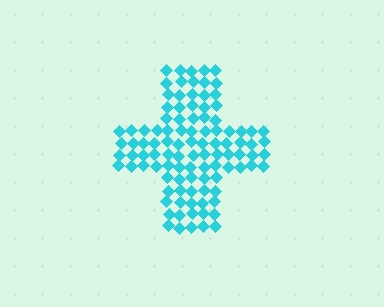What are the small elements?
The small elements are diamonds.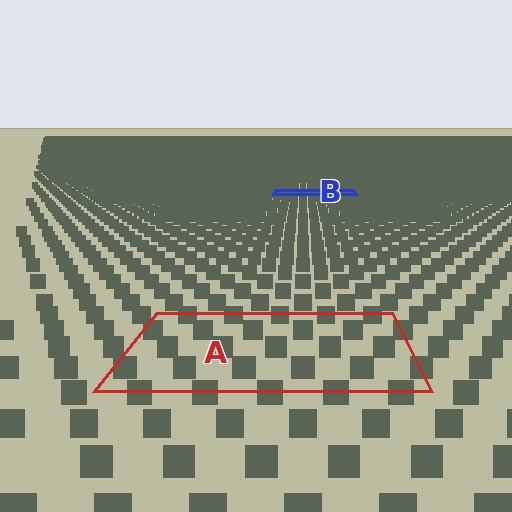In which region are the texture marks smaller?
The texture marks are smaller in region B, because it is farther away.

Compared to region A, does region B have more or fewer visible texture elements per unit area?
Region B has more texture elements per unit area — they are packed more densely because it is farther away.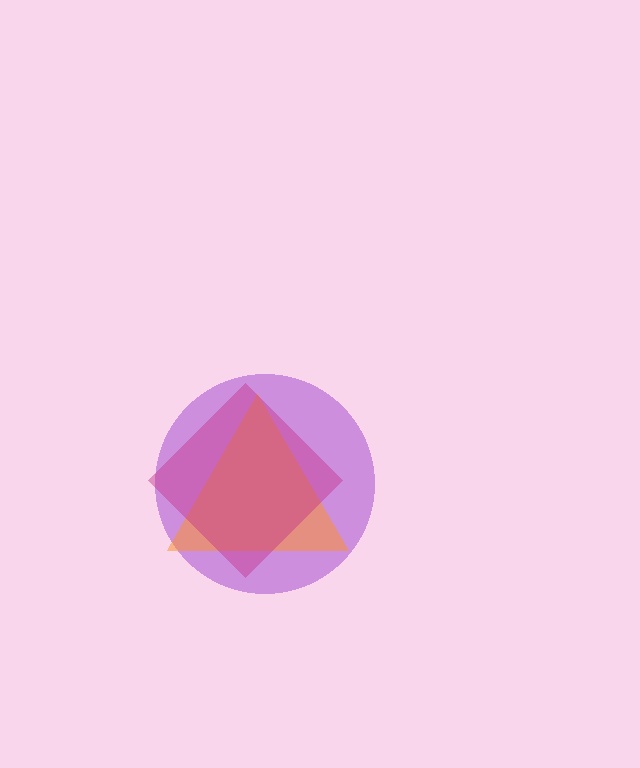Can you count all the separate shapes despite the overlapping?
Yes, there are 3 separate shapes.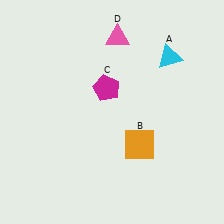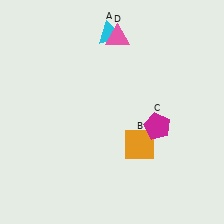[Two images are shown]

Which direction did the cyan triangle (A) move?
The cyan triangle (A) moved left.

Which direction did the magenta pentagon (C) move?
The magenta pentagon (C) moved right.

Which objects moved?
The objects that moved are: the cyan triangle (A), the magenta pentagon (C).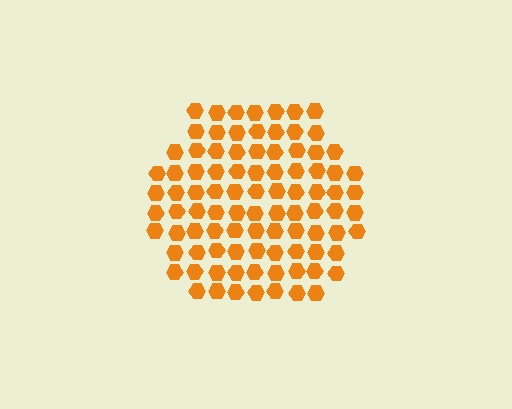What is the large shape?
The large shape is a hexagon.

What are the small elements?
The small elements are hexagons.